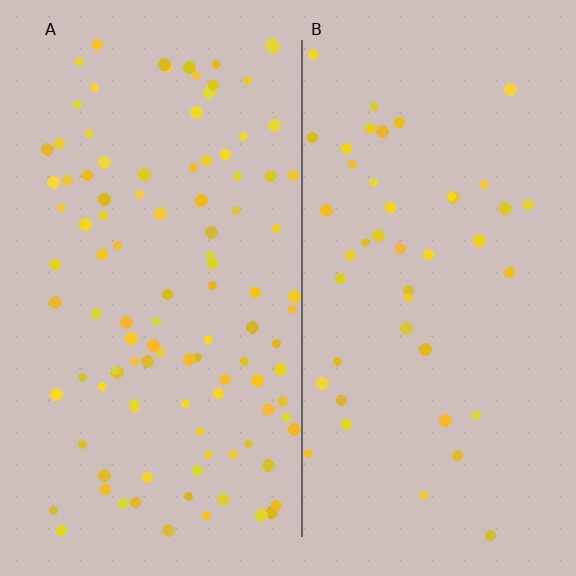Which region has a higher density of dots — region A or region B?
A (the left).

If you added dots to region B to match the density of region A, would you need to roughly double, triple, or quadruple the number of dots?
Approximately double.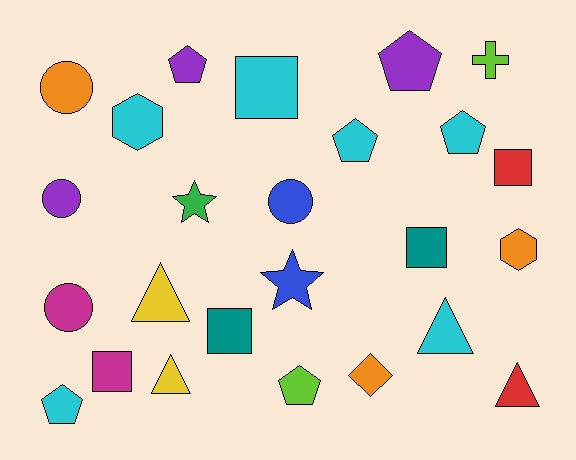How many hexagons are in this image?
There are 2 hexagons.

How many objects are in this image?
There are 25 objects.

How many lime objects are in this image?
There are 2 lime objects.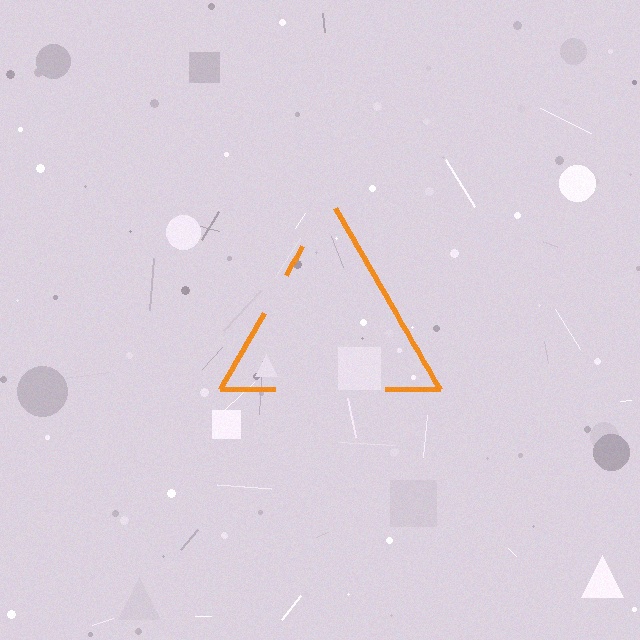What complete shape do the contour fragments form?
The contour fragments form a triangle.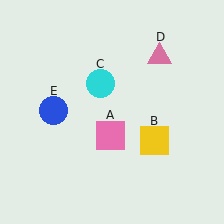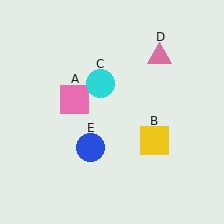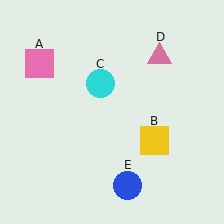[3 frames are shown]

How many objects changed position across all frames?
2 objects changed position: pink square (object A), blue circle (object E).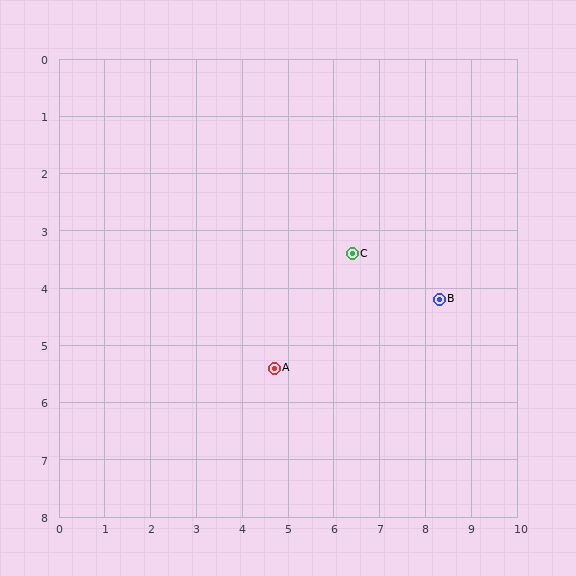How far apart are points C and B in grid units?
Points C and B are about 2.1 grid units apart.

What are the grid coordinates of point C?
Point C is at approximately (6.4, 3.4).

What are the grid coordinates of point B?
Point B is at approximately (8.3, 4.2).